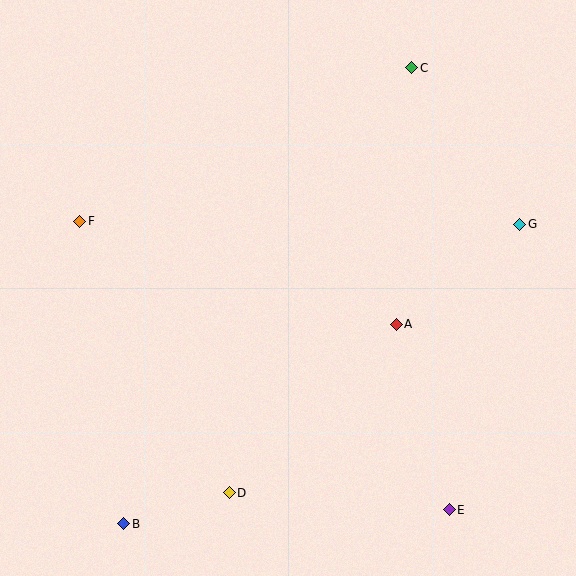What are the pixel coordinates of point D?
Point D is at (229, 493).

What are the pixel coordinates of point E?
Point E is at (449, 510).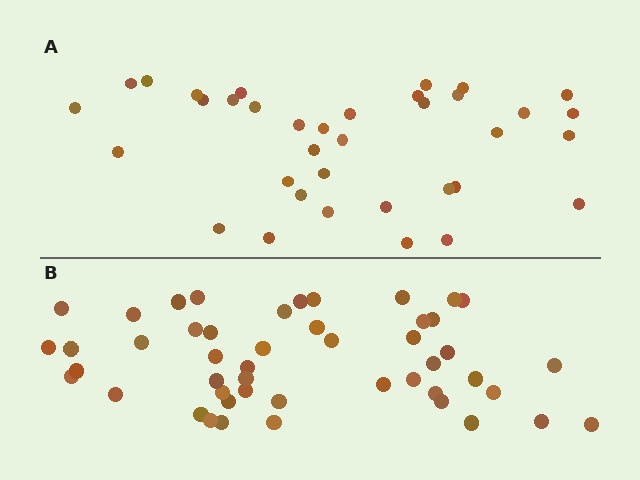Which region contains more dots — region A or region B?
Region B (the bottom region) has more dots.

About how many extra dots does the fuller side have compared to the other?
Region B has roughly 12 or so more dots than region A.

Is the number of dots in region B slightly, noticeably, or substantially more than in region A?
Region B has noticeably more, but not dramatically so. The ratio is roughly 1.3 to 1.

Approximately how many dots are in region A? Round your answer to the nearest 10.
About 40 dots. (The exact count is 36, which rounds to 40.)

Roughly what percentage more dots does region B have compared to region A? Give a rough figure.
About 35% more.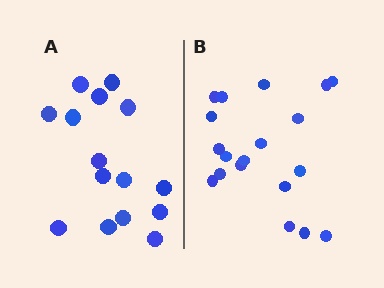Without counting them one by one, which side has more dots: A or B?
Region B (the right region) has more dots.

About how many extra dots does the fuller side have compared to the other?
Region B has about 4 more dots than region A.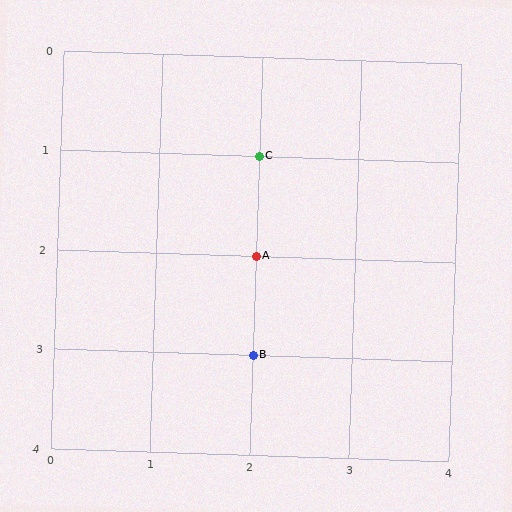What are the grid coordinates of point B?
Point B is at grid coordinates (2, 3).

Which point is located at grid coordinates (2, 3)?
Point B is at (2, 3).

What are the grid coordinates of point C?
Point C is at grid coordinates (2, 1).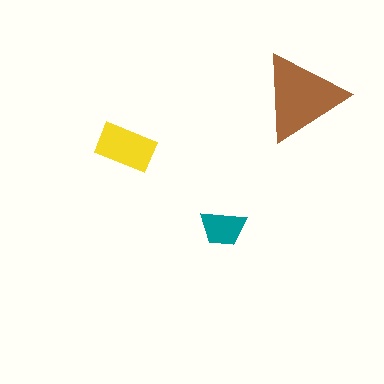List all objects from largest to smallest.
The brown triangle, the yellow rectangle, the teal trapezoid.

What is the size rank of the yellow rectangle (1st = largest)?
2nd.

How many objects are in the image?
There are 3 objects in the image.